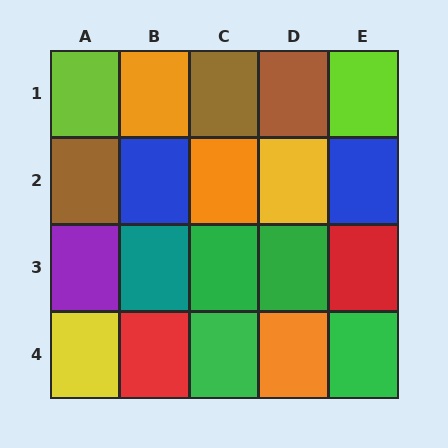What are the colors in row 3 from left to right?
Purple, teal, green, green, red.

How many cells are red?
2 cells are red.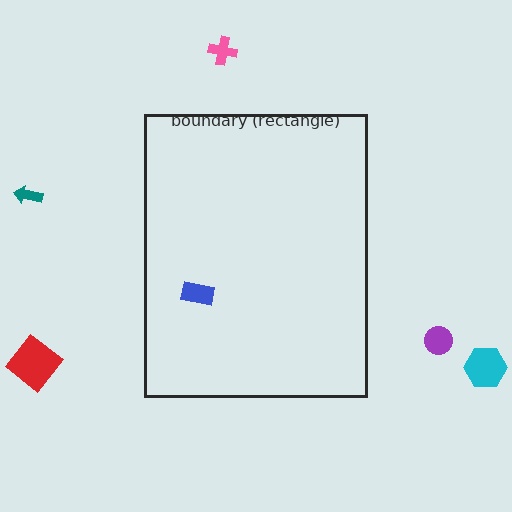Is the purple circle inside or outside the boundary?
Outside.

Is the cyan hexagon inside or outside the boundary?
Outside.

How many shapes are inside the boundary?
1 inside, 5 outside.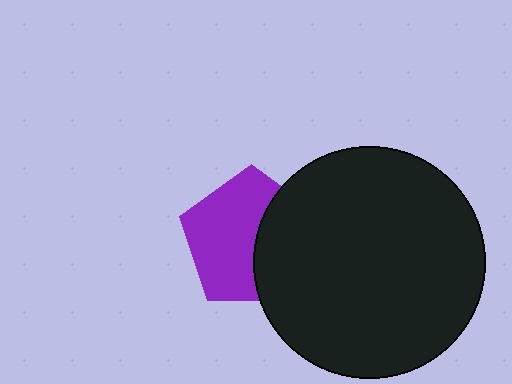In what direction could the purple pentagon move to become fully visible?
The purple pentagon could move left. That would shift it out from behind the black circle entirely.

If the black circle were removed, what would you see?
You would see the complete purple pentagon.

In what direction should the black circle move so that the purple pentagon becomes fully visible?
The black circle should move right. That is the shortest direction to clear the overlap and leave the purple pentagon fully visible.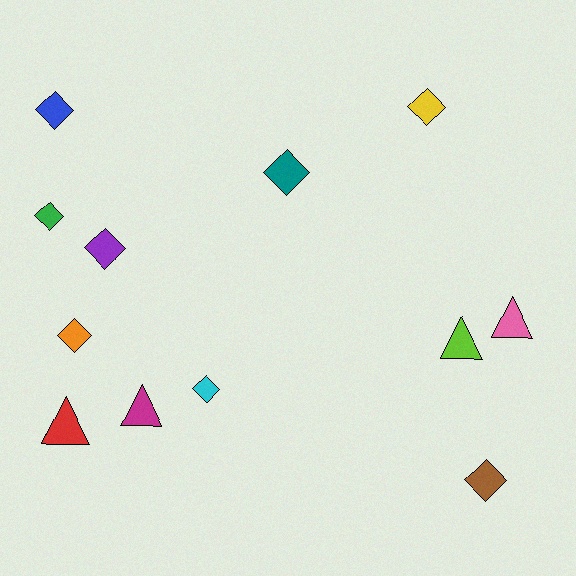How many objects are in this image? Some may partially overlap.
There are 12 objects.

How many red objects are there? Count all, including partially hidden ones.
There is 1 red object.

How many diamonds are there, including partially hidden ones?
There are 8 diamonds.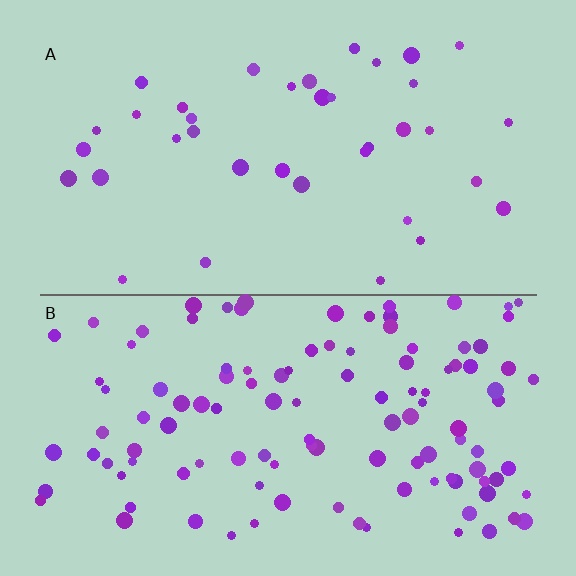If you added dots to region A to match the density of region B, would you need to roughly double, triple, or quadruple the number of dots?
Approximately triple.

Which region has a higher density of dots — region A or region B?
B (the bottom).